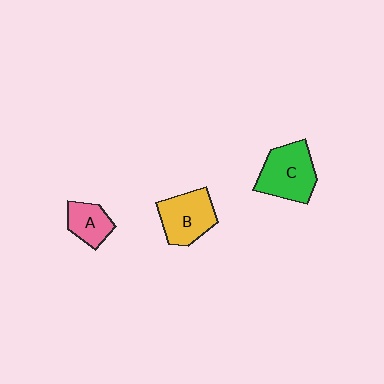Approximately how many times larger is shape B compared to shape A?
Approximately 1.6 times.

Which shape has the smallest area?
Shape A (pink).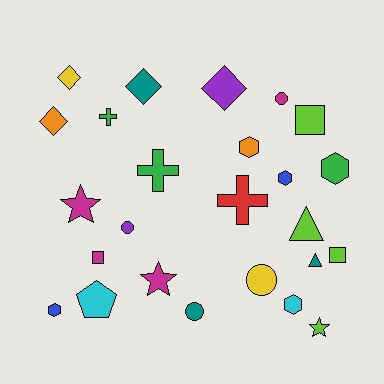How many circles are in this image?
There are 4 circles.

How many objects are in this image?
There are 25 objects.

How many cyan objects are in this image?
There are 2 cyan objects.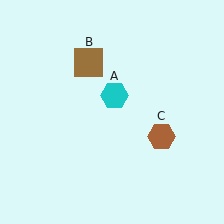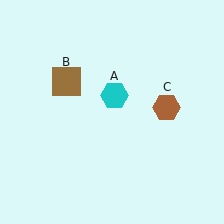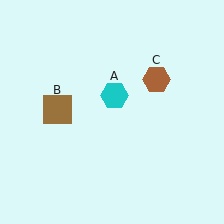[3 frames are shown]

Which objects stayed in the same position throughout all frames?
Cyan hexagon (object A) remained stationary.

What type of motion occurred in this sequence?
The brown square (object B), brown hexagon (object C) rotated counterclockwise around the center of the scene.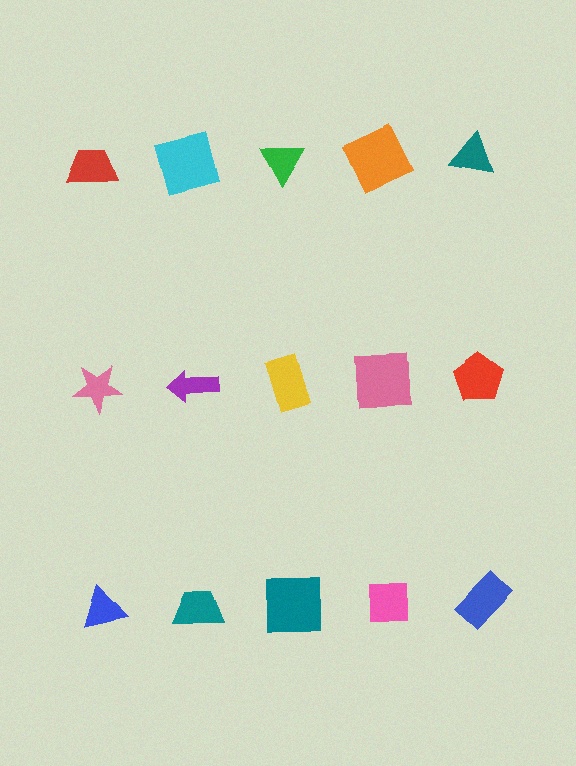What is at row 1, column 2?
A cyan square.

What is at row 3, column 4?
A pink square.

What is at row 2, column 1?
A pink star.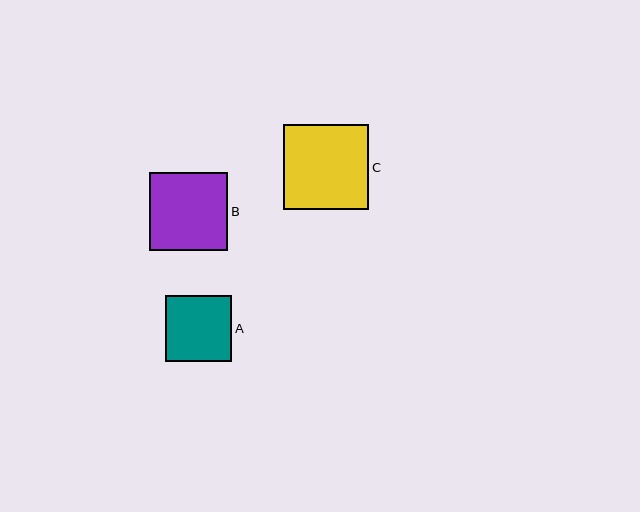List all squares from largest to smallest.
From largest to smallest: C, B, A.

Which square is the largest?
Square C is the largest with a size of approximately 85 pixels.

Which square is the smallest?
Square A is the smallest with a size of approximately 66 pixels.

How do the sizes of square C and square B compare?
Square C and square B are approximately the same size.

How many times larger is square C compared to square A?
Square C is approximately 1.3 times the size of square A.